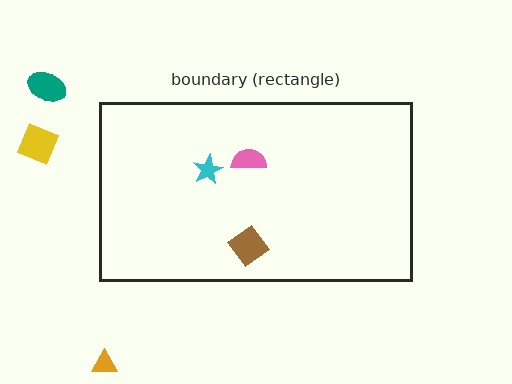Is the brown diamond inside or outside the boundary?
Inside.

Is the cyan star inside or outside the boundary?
Inside.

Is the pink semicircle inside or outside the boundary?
Inside.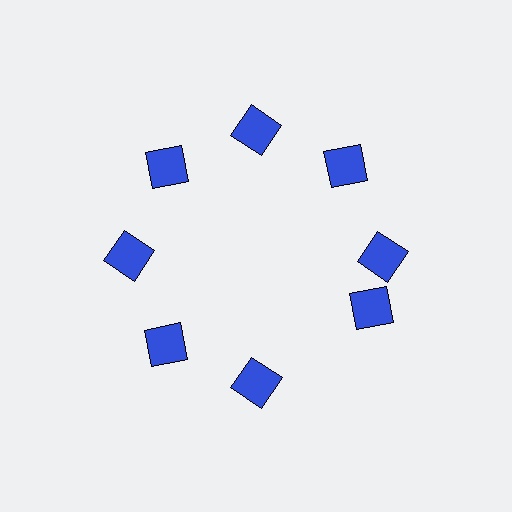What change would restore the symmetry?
The symmetry would be restored by rotating it back into even spacing with its neighbors so that all 8 squares sit at equal angles and equal distance from the center.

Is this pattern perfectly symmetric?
No. The 8 blue squares are arranged in a ring, but one element near the 4 o'clock position is rotated out of alignment along the ring, breaking the 8-fold rotational symmetry.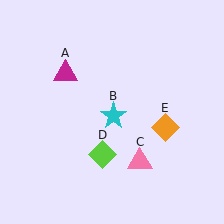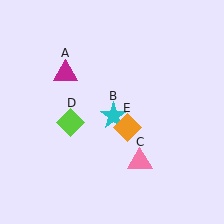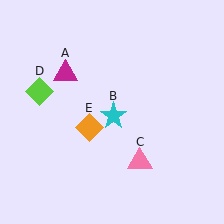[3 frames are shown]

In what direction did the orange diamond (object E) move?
The orange diamond (object E) moved left.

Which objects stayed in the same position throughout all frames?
Magenta triangle (object A) and cyan star (object B) and pink triangle (object C) remained stationary.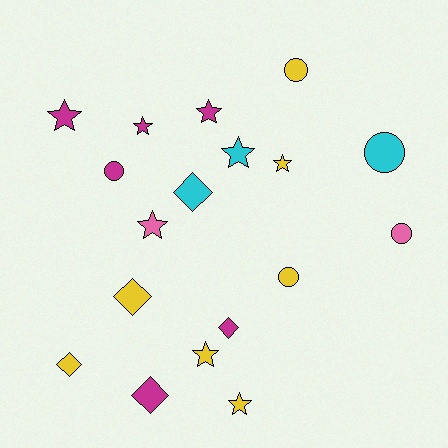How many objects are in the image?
There are 18 objects.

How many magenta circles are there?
There is 1 magenta circle.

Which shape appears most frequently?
Star, with 8 objects.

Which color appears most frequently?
Yellow, with 7 objects.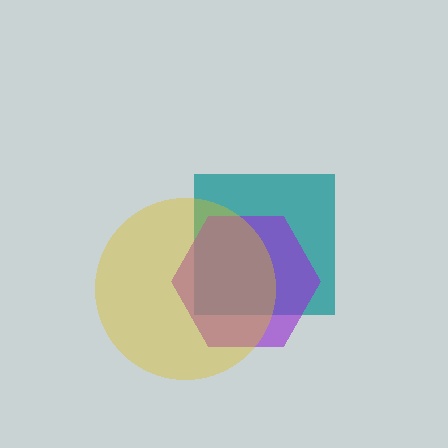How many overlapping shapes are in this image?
There are 3 overlapping shapes in the image.